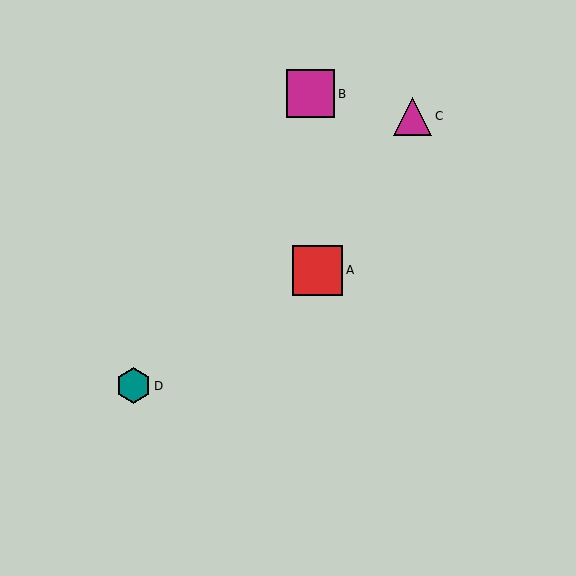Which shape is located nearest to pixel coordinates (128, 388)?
The teal hexagon (labeled D) at (133, 386) is nearest to that location.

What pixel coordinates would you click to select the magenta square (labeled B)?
Click at (310, 94) to select the magenta square B.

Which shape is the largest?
The red square (labeled A) is the largest.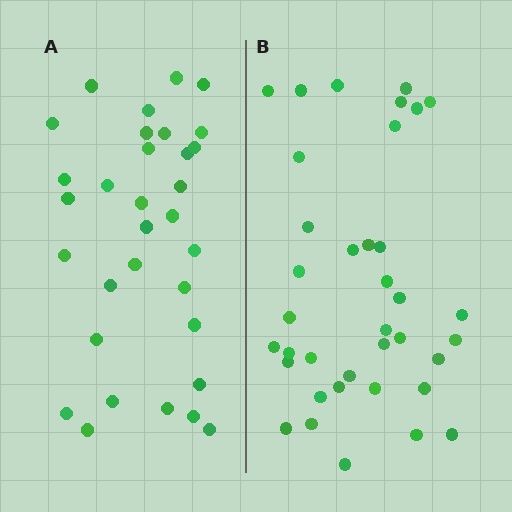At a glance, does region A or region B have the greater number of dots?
Region B (the right region) has more dots.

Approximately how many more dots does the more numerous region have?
Region B has about 5 more dots than region A.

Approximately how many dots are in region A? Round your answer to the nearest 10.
About 30 dots. (The exact count is 32, which rounds to 30.)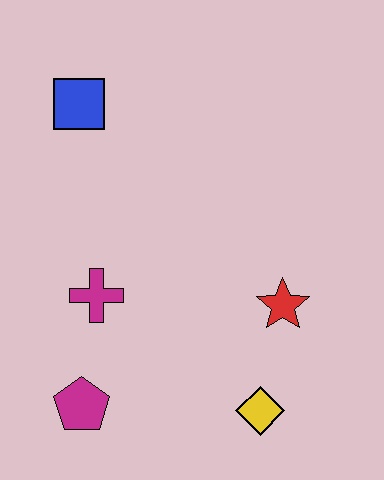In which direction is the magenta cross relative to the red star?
The magenta cross is to the left of the red star.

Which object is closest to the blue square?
The magenta cross is closest to the blue square.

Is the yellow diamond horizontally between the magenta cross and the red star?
Yes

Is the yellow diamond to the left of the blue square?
No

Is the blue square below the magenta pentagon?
No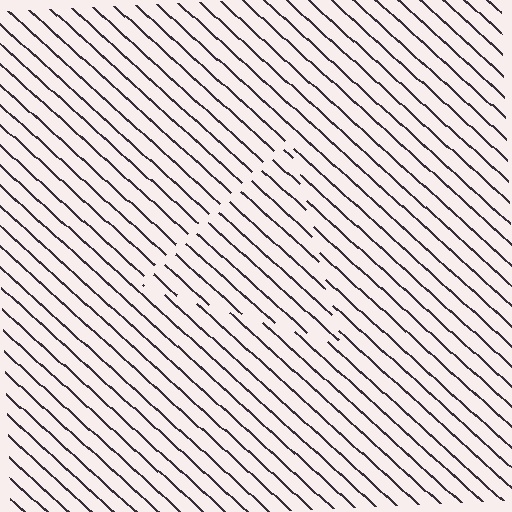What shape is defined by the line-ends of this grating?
An illusory triangle. The interior of the shape contains the same grating, shifted by half a period — the contour is defined by the phase discontinuity where line-ends from the inner and outer gratings abut.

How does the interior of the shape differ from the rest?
The interior of the shape contains the same grating, shifted by half a period — the contour is defined by the phase discontinuity where line-ends from the inner and outer gratings abut.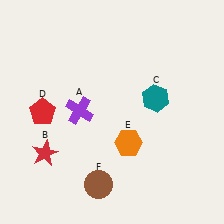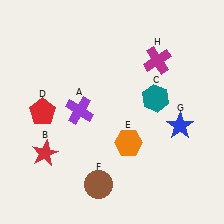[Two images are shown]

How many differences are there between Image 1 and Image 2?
There are 2 differences between the two images.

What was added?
A blue star (G), a magenta cross (H) were added in Image 2.